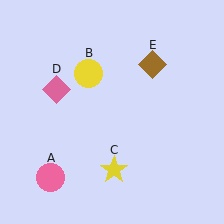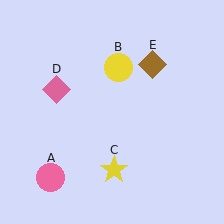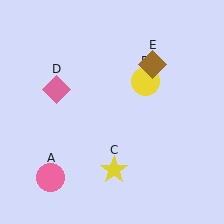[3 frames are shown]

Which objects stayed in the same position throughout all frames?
Pink circle (object A) and yellow star (object C) and pink diamond (object D) and brown diamond (object E) remained stationary.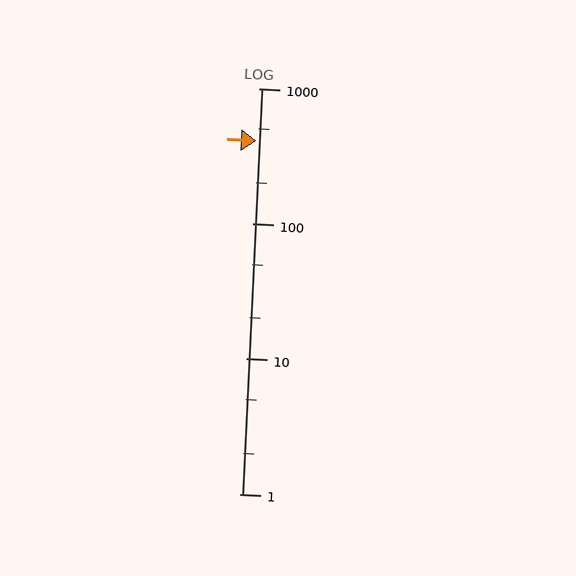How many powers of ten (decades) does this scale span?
The scale spans 3 decades, from 1 to 1000.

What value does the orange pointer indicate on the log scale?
The pointer indicates approximately 410.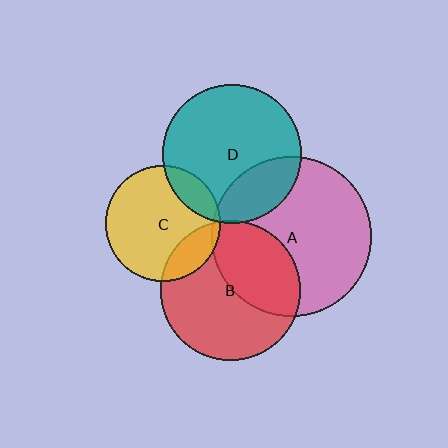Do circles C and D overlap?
Yes.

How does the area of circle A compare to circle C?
Approximately 1.9 times.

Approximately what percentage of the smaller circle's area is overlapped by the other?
Approximately 15%.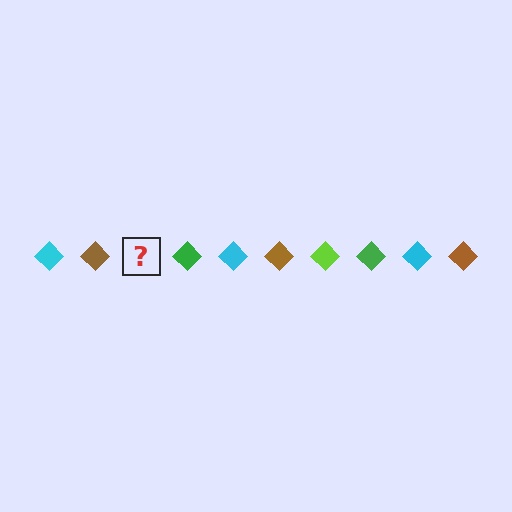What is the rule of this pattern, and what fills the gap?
The rule is that the pattern cycles through cyan, brown, lime, green diamonds. The gap should be filled with a lime diamond.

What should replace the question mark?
The question mark should be replaced with a lime diamond.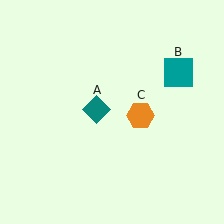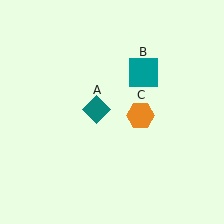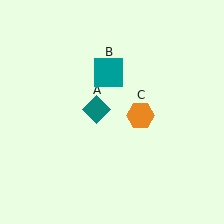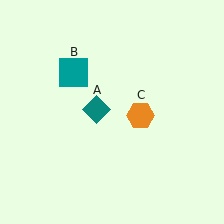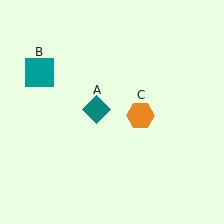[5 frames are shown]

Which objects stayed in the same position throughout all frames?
Teal diamond (object A) and orange hexagon (object C) remained stationary.